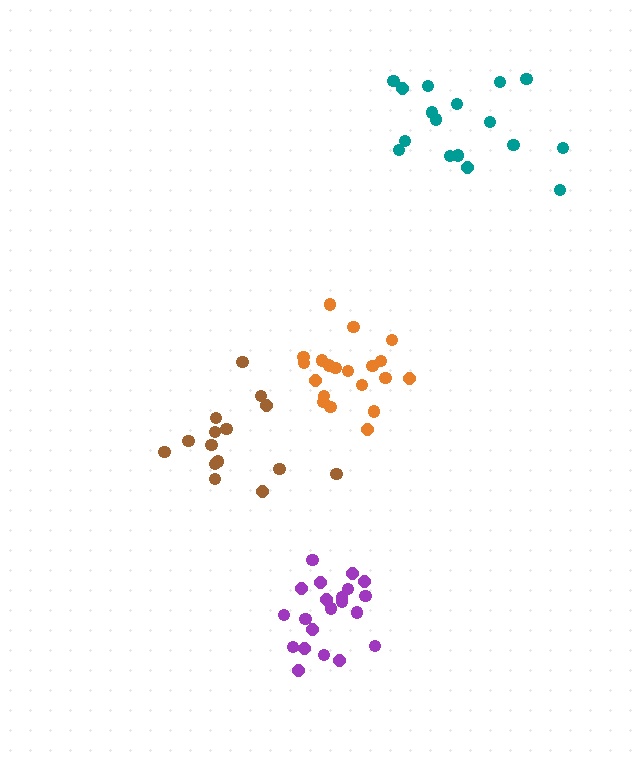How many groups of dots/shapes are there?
There are 4 groups.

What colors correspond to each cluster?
The clusters are colored: brown, teal, orange, purple.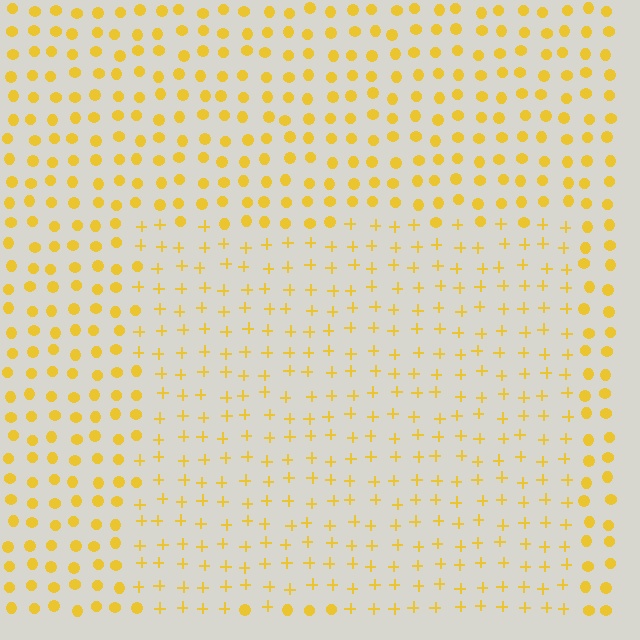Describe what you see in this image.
The image is filled with small yellow elements arranged in a uniform grid. A rectangle-shaped region contains plus signs, while the surrounding area contains circles. The boundary is defined purely by the change in element shape.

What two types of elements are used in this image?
The image uses plus signs inside the rectangle region and circles outside it.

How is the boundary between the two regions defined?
The boundary is defined by a change in element shape: plus signs inside vs. circles outside. All elements share the same color and spacing.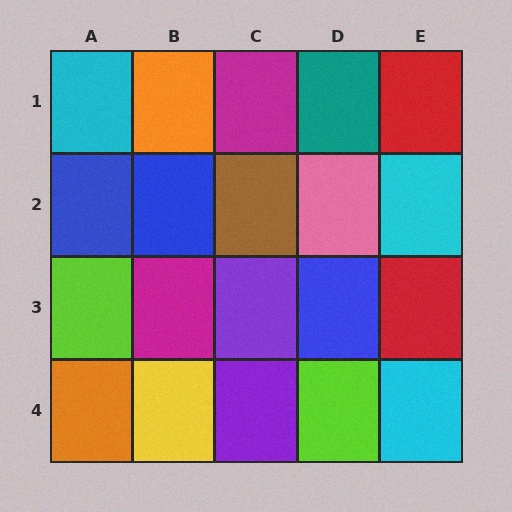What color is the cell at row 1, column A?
Cyan.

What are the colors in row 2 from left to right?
Blue, blue, brown, pink, cyan.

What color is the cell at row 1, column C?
Magenta.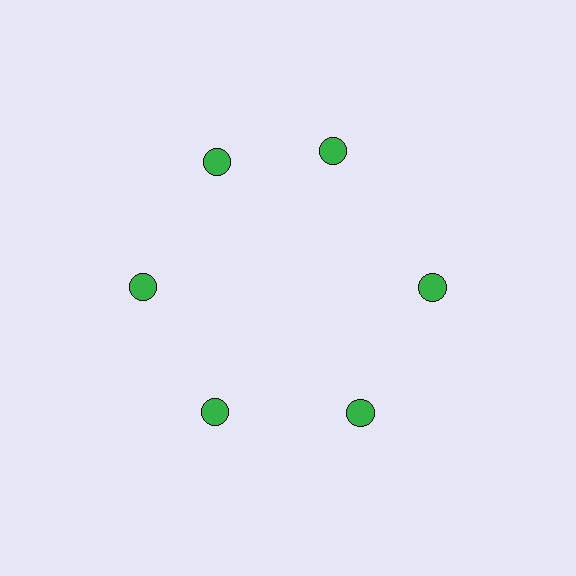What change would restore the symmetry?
The symmetry would be restored by rotating it back into even spacing with its neighbors so that all 6 circles sit at equal angles and equal distance from the center.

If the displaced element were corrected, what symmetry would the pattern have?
It would have 6-fold rotational symmetry — the pattern would map onto itself every 60 degrees.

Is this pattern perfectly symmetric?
No. The 6 green circles are arranged in a ring, but one element near the 1 o'clock position is rotated out of alignment along the ring, breaking the 6-fold rotational symmetry.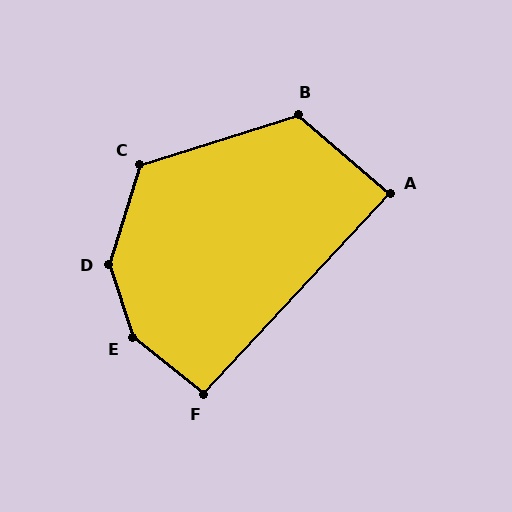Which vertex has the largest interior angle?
E, at approximately 147 degrees.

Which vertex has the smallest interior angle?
A, at approximately 88 degrees.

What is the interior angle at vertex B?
Approximately 122 degrees (obtuse).